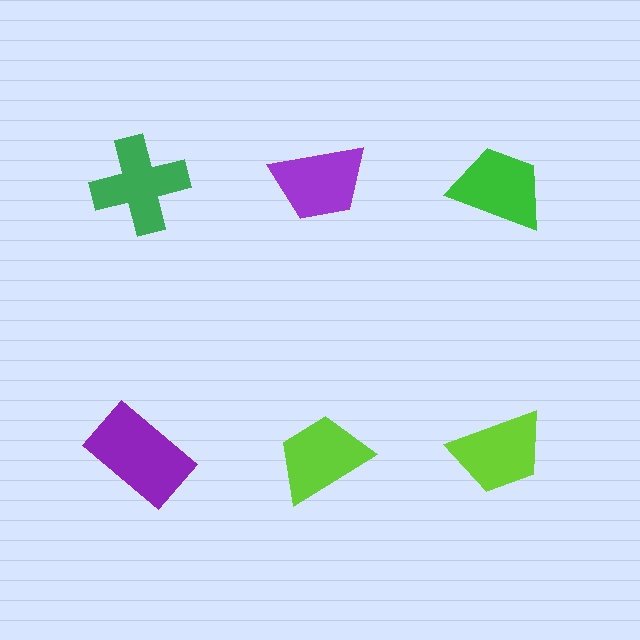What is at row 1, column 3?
A green trapezoid.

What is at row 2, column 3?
A lime trapezoid.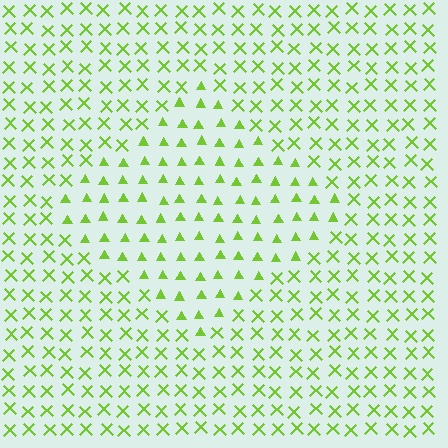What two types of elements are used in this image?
The image uses triangles inside the diamond region and X marks outside it.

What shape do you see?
I see a diamond.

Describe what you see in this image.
The image is filled with small lime elements arranged in a uniform grid. A diamond-shaped region contains triangles, while the surrounding area contains X marks. The boundary is defined purely by the change in element shape.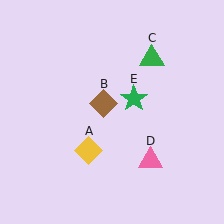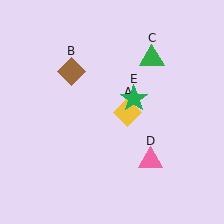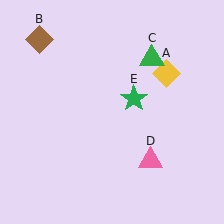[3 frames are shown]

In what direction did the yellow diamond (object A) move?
The yellow diamond (object A) moved up and to the right.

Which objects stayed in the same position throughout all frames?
Green triangle (object C) and pink triangle (object D) and green star (object E) remained stationary.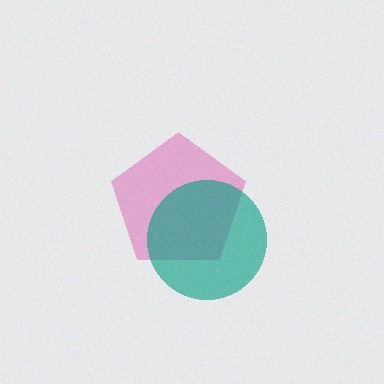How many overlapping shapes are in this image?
There are 2 overlapping shapes in the image.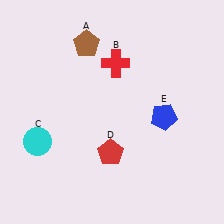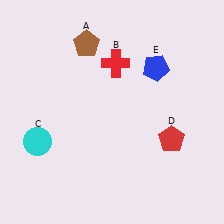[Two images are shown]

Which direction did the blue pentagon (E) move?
The blue pentagon (E) moved up.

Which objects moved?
The objects that moved are: the red pentagon (D), the blue pentagon (E).